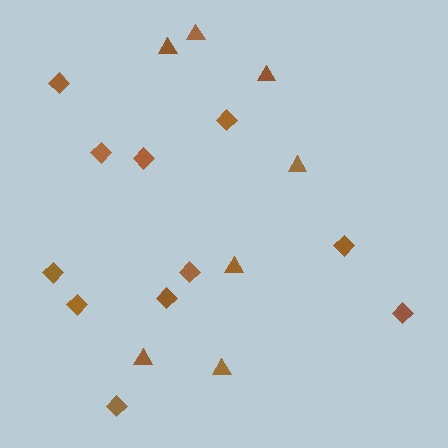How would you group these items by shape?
There are 2 groups: one group of diamonds (11) and one group of triangles (7).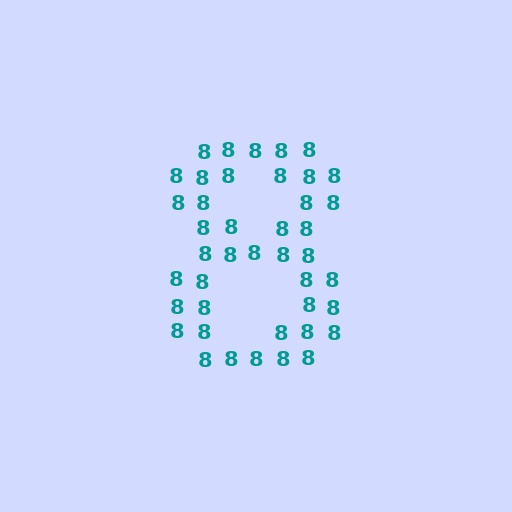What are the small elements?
The small elements are digit 8's.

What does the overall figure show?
The overall figure shows the digit 8.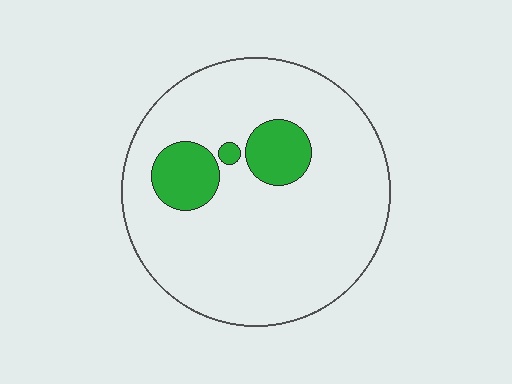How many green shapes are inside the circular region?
3.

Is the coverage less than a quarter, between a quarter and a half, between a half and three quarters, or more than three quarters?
Less than a quarter.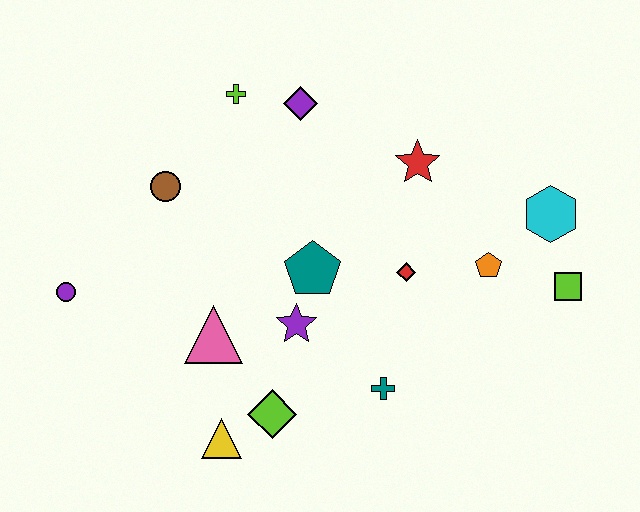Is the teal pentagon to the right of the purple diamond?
Yes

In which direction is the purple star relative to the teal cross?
The purple star is to the left of the teal cross.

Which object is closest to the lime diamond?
The yellow triangle is closest to the lime diamond.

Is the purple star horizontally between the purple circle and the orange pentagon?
Yes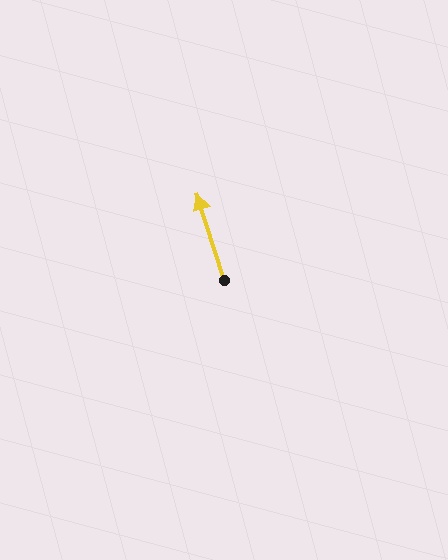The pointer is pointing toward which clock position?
Roughly 11 o'clock.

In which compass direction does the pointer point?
North.